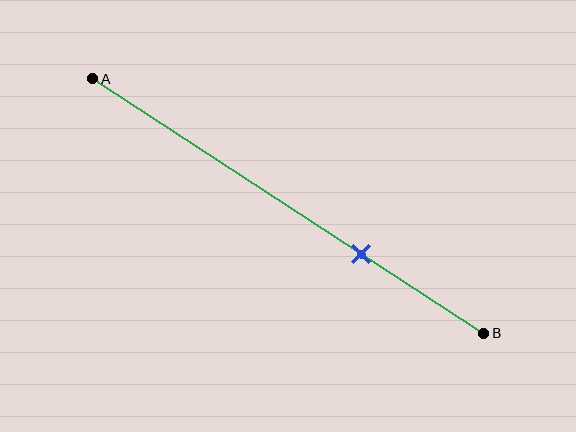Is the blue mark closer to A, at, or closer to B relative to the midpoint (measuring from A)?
The blue mark is closer to point B than the midpoint of segment AB.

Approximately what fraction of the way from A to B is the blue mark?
The blue mark is approximately 70% of the way from A to B.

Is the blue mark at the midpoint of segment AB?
No, the mark is at about 70% from A, not at the 50% midpoint.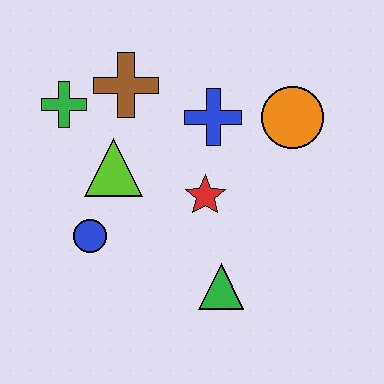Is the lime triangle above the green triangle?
Yes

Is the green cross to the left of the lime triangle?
Yes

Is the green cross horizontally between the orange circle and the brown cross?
No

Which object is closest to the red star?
The blue cross is closest to the red star.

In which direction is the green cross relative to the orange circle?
The green cross is to the left of the orange circle.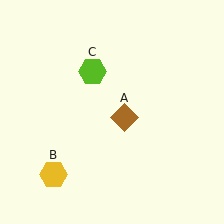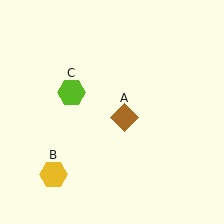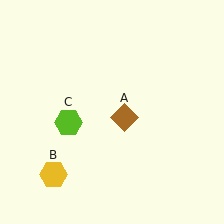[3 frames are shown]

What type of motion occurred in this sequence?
The lime hexagon (object C) rotated counterclockwise around the center of the scene.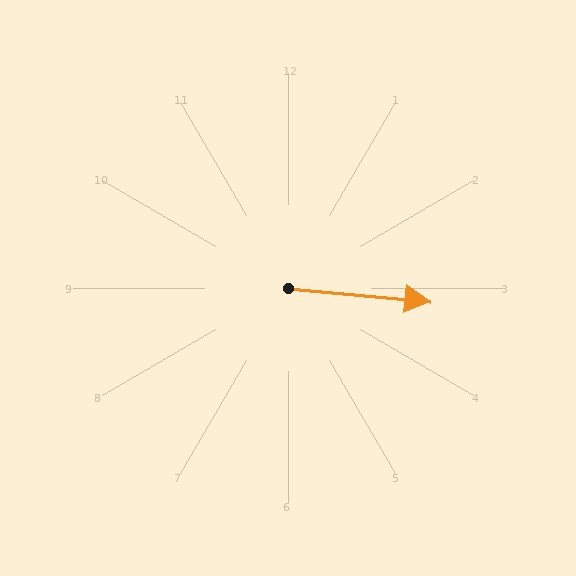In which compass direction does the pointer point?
East.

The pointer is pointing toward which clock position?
Roughly 3 o'clock.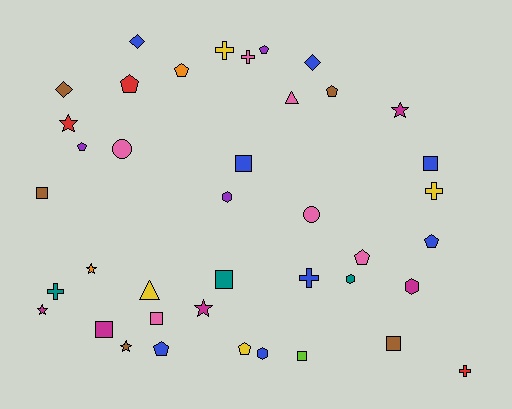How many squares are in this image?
There are 8 squares.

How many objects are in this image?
There are 40 objects.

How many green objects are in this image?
There are no green objects.